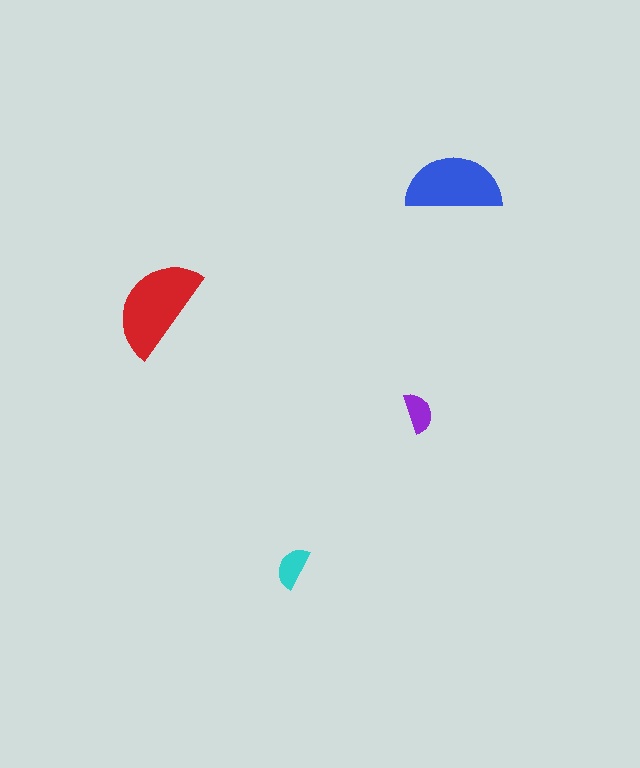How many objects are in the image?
There are 4 objects in the image.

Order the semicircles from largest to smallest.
the red one, the blue one, the cyan one, the purple one.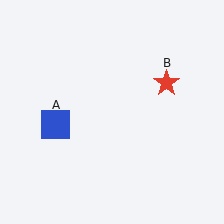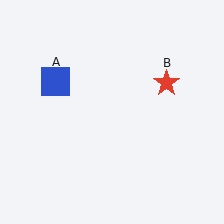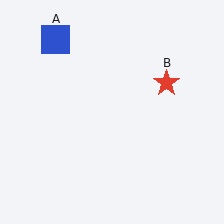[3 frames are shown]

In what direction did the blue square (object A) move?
The blue square (object A) moved up.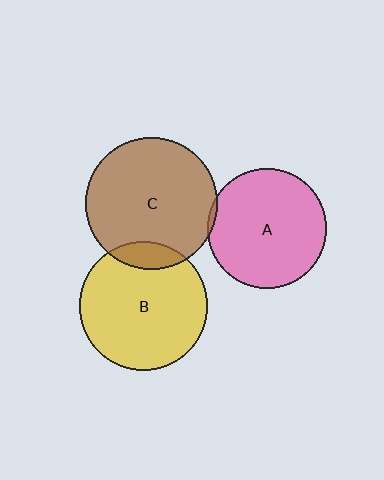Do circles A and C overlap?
Yes.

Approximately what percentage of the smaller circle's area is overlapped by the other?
Approximately 5%.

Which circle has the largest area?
Circle C (brown).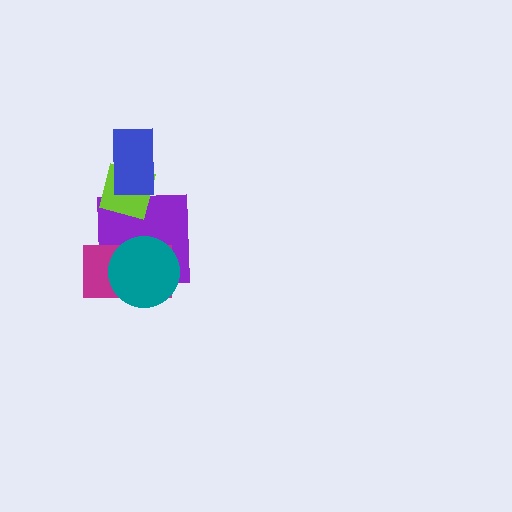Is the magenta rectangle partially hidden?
Yes, it is partially covered by another shape.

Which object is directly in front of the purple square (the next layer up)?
The lime square is directly in front of the purple square.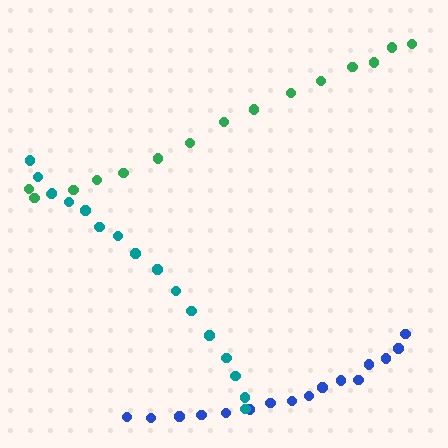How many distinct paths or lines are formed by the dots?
There are 3 distinct paths.